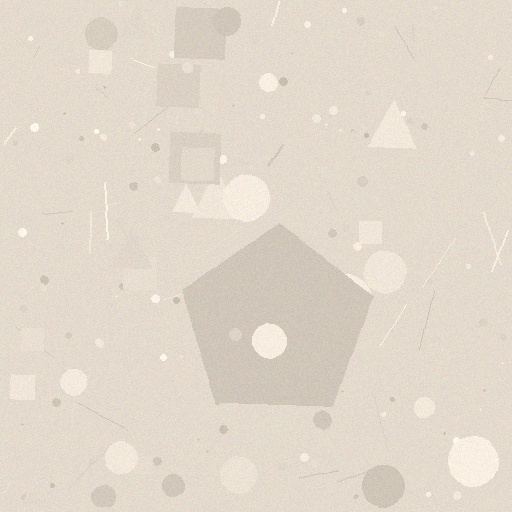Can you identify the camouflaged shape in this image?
The camouflaged shape is a pentagon.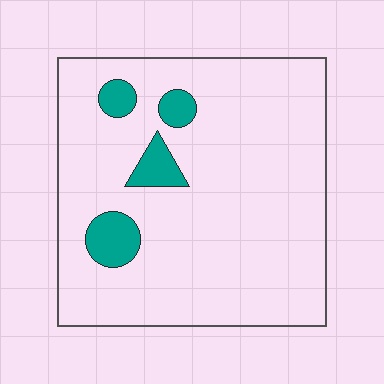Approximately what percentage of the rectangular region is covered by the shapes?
Approximately 10%.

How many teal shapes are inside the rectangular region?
4.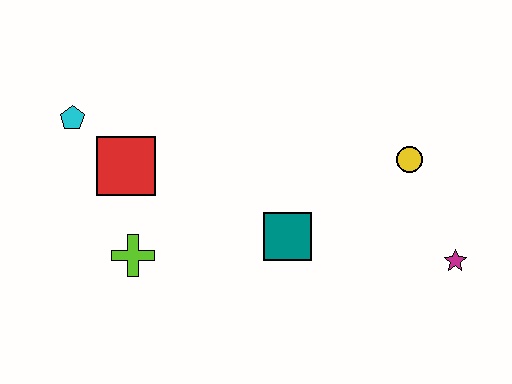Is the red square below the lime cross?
No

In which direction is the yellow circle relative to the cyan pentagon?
The yellow circle is to the right of the cyan pentagon.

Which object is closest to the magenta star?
The yellow circle is closest to the magenta star.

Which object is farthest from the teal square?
The cyan pentagon is farthest from the teal square.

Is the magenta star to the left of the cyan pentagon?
No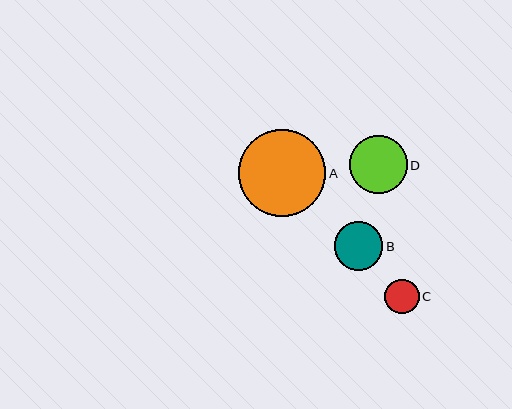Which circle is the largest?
Circle A is the largest with a size of approximately 87 pixels.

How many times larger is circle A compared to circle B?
Circle A is approximately 1.8 times the size of circle B.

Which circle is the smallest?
Circle C is the smallest with a size of approximately 35 pixels.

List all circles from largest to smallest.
From largest to smallest: A, D, B, C.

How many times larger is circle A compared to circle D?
Circle A is approximately 1.5 times the size of circle D.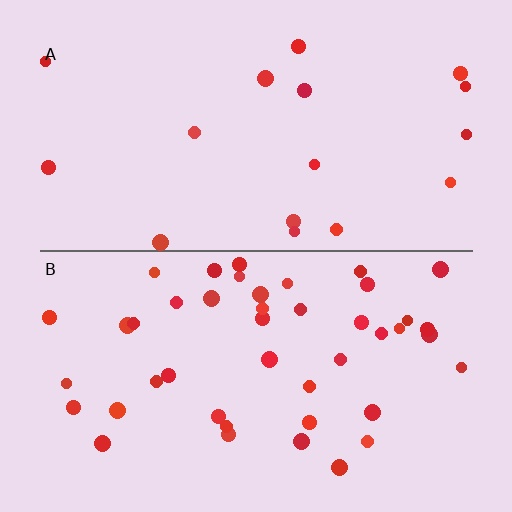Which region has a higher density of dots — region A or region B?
B (the bottom).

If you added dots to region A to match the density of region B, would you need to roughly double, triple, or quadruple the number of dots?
Approximately triple.